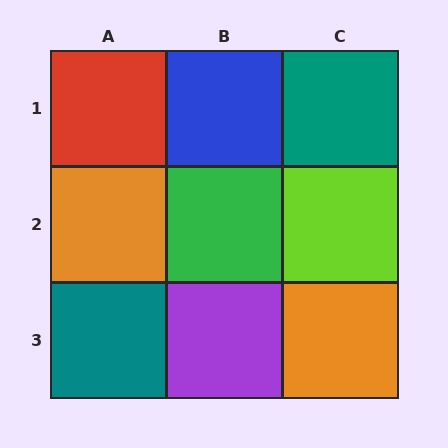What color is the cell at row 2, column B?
Green.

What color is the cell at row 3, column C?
Orange.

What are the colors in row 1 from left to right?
Red, blue, teal.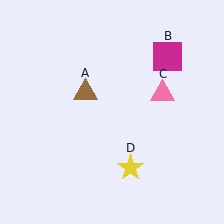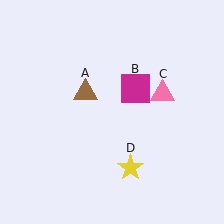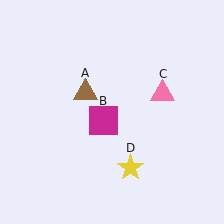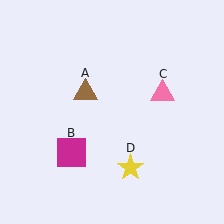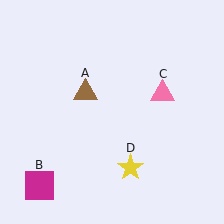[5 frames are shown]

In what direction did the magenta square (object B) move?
The magenta square (object B) moved down and to the left.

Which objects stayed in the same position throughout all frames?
Brown triangle (object A) and pink triangle (object C) and yellow star (object D) remained stationary.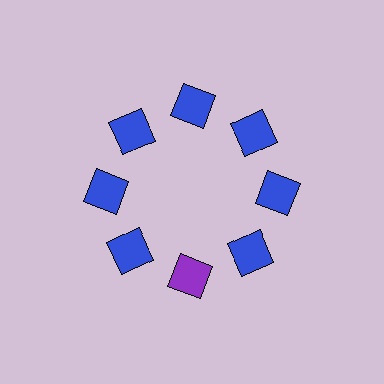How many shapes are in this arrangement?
There are 8 shapes arranged in a ring pattern.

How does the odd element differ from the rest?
It has a different color: purple instead of blue.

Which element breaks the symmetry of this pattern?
The purple square at roughly the 6 o'clock position breaks the symmetry. All other shapes are blue squares.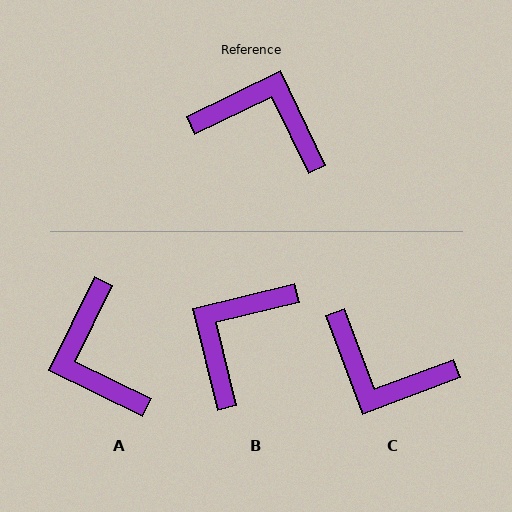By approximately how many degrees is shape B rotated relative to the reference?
Approximately 78 degrees counter-clockwise.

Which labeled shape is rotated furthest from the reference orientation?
C, about 175 degrees away.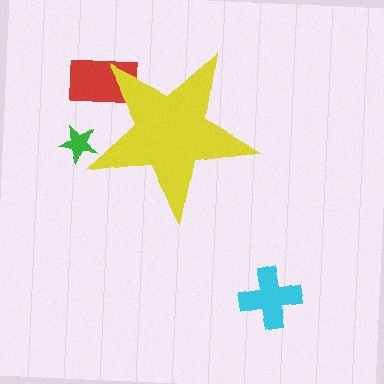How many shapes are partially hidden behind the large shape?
2 shapes are partially hidden.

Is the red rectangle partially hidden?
Yes, the red rectangle is partially hidden behind the yellow star.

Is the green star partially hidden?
Yes, the green star is partially hidden behind the yellow star.